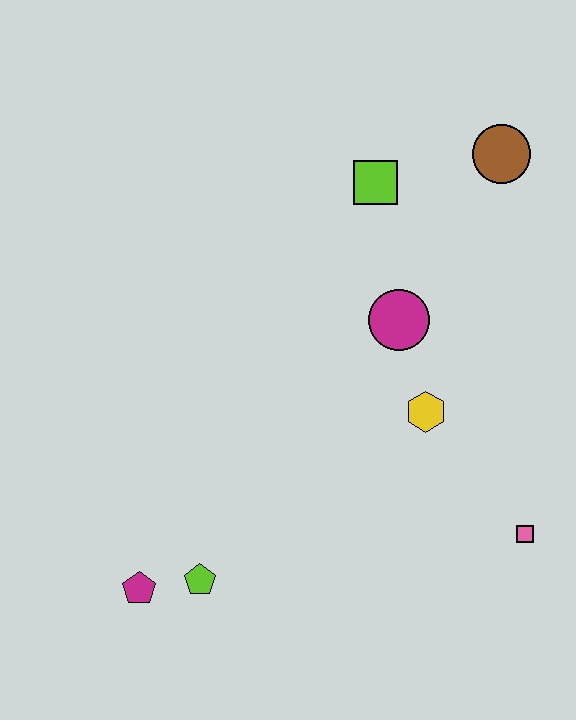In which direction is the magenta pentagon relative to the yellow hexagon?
The magenta pentagon is to the left of the yellow hexagon.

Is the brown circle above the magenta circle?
Yes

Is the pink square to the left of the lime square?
No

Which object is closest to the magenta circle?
The yellow hexagon is closest to the magenta circle.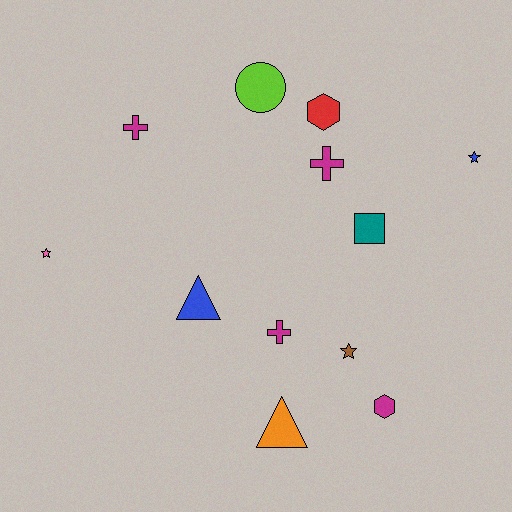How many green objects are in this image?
There are no green objects.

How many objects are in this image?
There are 12 objects.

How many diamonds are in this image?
There are no diamonds.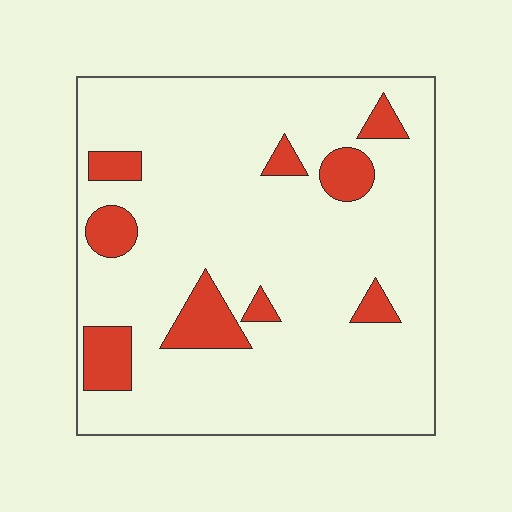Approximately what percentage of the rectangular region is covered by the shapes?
Approximately 15%.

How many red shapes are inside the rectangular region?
9.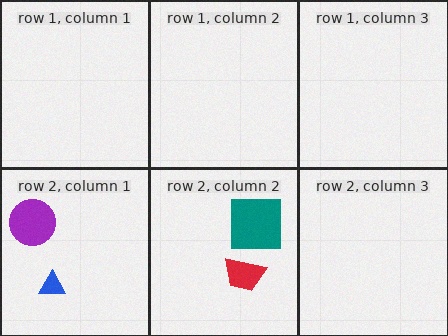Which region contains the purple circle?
The row 2, column 1 region.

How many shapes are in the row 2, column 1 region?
2.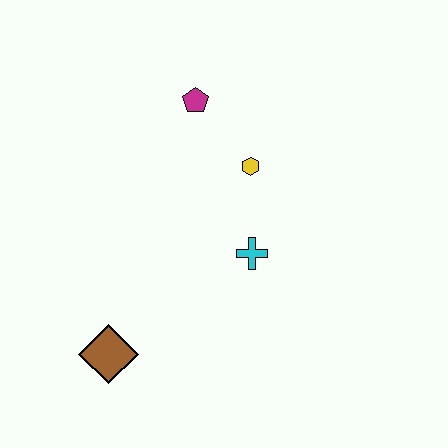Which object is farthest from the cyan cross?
The brown diamond is farthest from the cyan cross.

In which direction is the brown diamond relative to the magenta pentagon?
The brown diamond is below the magenta pentagon.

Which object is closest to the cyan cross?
The yellow hexagon is closest to the cyan cross.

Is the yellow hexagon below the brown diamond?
No